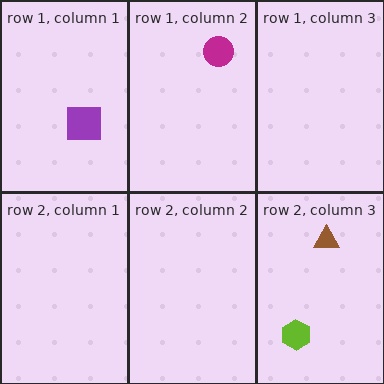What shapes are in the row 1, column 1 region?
The purple square.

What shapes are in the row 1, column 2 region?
The magenta circle.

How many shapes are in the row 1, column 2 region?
1.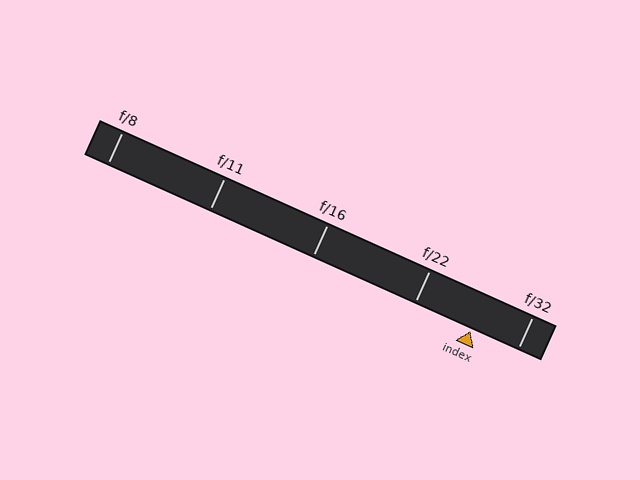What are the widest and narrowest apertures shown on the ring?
The widest aperture shown is f/8 and the narrowest is f/32.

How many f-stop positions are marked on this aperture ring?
There are 5 f-stop positions marked.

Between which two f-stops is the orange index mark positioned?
The index mark is between f/22 and f/32.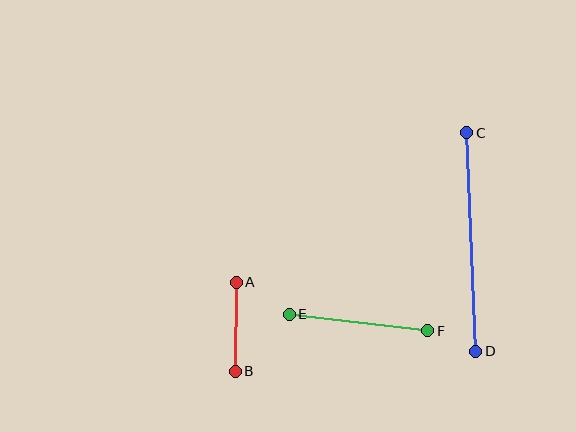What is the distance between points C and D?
The distance is approximately 219 pixels.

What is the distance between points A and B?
The distance is approximately 89 pixels.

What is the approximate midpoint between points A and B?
The midpoint is at approximately (236, 327) pixels.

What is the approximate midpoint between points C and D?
The midpoint is at approximately (471, 242) pixels.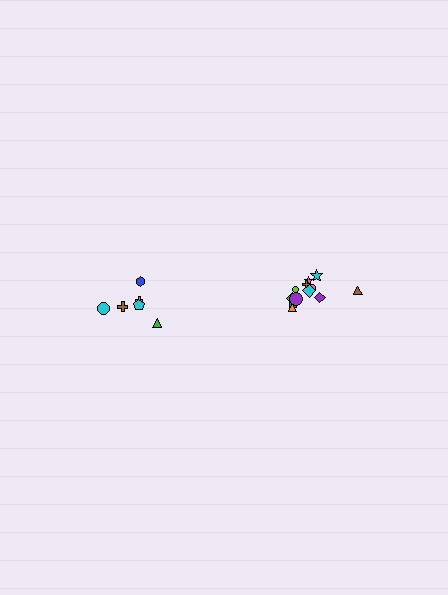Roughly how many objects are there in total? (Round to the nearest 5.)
Roughly 20 objects in total.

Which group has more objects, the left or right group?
The right group.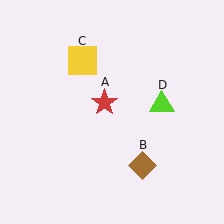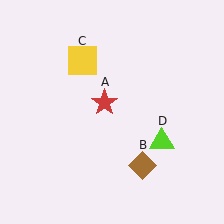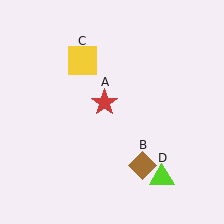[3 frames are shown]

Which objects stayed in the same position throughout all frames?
Red star (object A) and brown diamond (object B) and yellow square (object C) remained stationary.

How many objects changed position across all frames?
1 object changed position: lime triangle (object D).